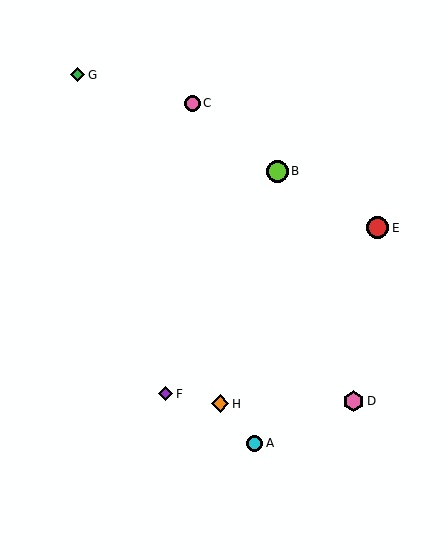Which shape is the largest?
The red circle (labeled E) is the largest.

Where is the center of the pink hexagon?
The center of the pink hexagon is at (353, 401).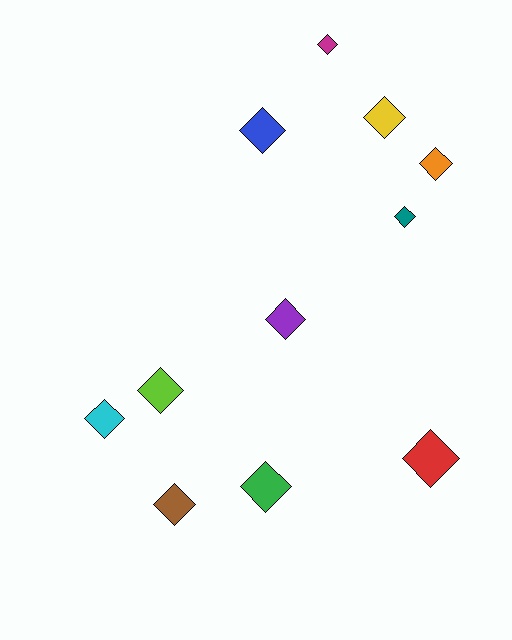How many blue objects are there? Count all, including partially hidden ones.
There is 1 blue object.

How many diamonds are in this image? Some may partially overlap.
There are 11 diamonds.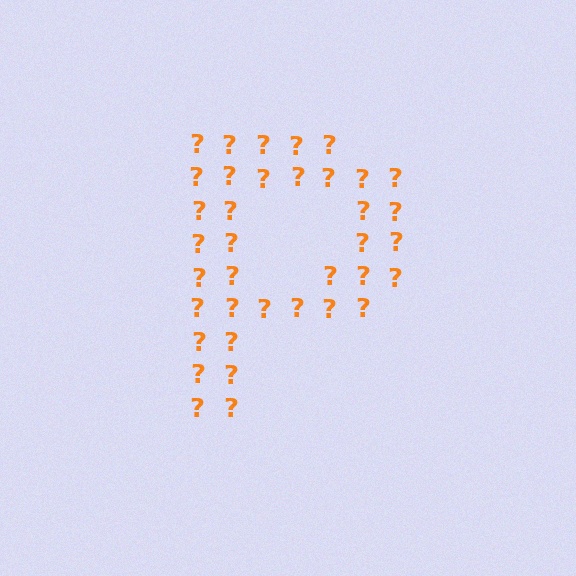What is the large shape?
The large shape is the letter P.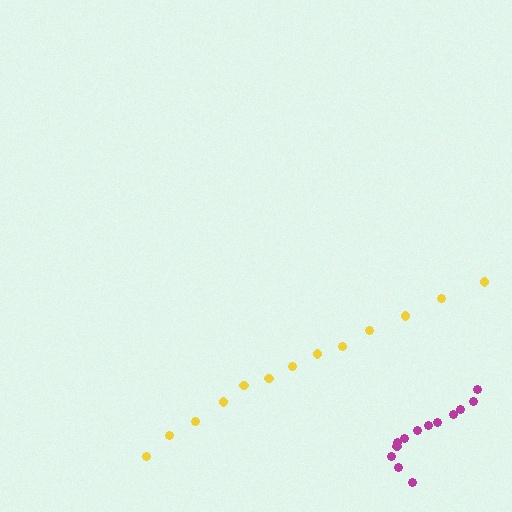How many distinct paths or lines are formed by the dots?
There are 2 distinct paths.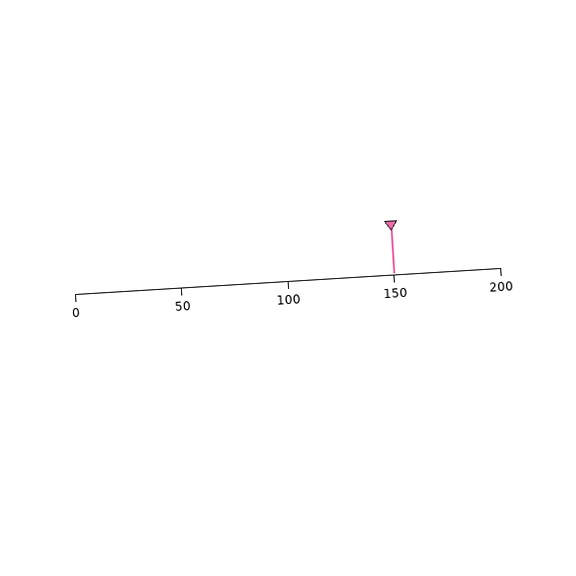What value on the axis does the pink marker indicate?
The marker indicates approximately 150.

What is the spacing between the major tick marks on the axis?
The major ticks are spaced 50 apart.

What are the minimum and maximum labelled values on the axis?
The axis runs from 0 to 200.